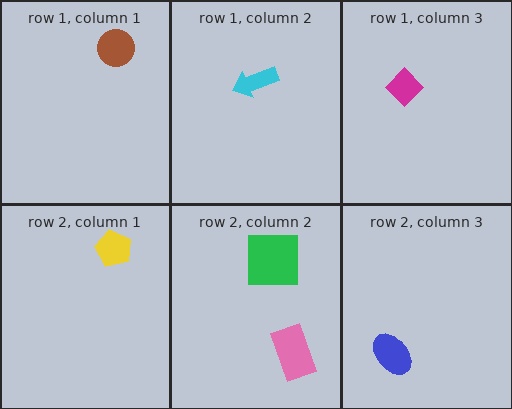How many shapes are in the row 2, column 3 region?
1.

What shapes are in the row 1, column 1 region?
The brown circle.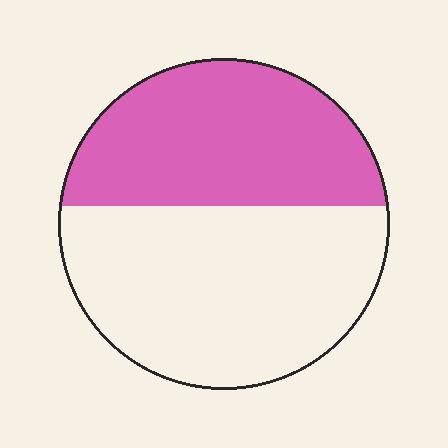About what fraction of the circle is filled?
About two fifths (2/5).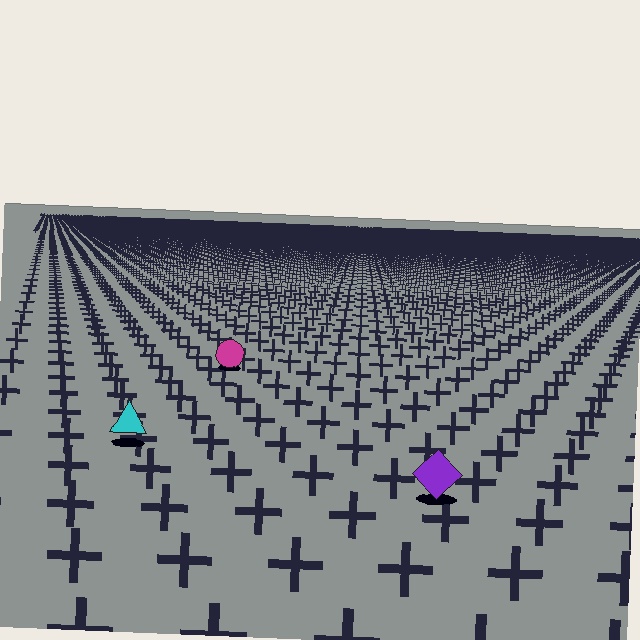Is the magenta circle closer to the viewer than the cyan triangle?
No. The cyan triangle is closer — you can tell from the texture gradient: the ground texture is coarser near it.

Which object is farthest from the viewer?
The magenta circle is farthest from the viewer. It appears smaller and the ground texture around it is denser.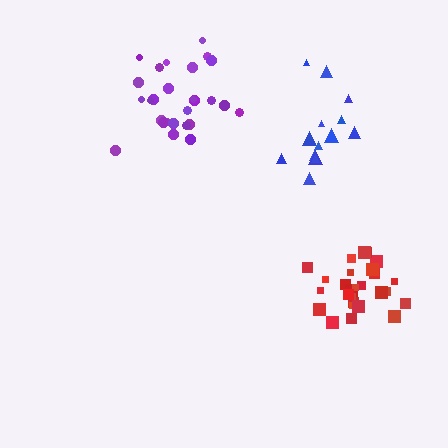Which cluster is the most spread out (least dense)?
Blue.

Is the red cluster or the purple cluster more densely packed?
Red.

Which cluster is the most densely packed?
Red.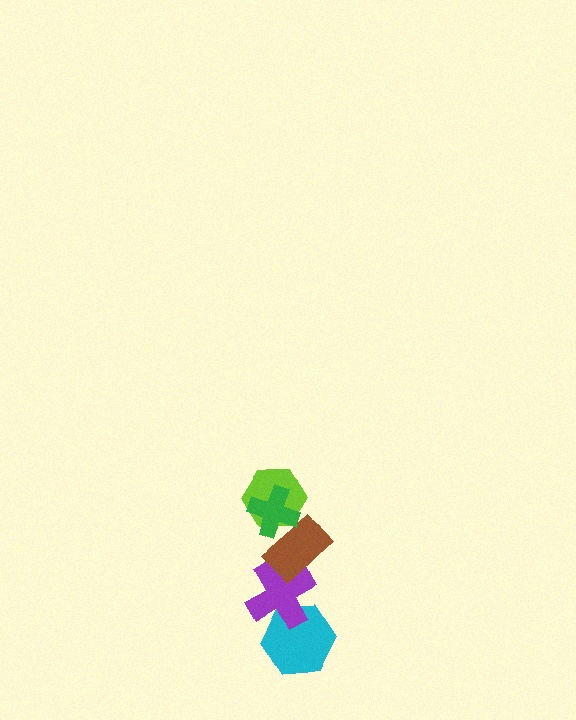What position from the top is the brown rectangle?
The brown rectangle is 3rd from the top.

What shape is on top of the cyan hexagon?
The purple cross is on top of the cyan hexagon.